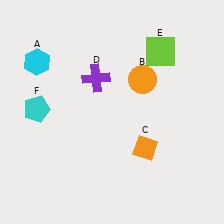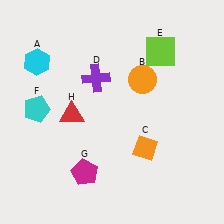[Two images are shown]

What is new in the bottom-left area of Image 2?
A red triangle (H) was added in the bottom-left area of Image 2.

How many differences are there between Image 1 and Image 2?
There are 2 differences between the two images.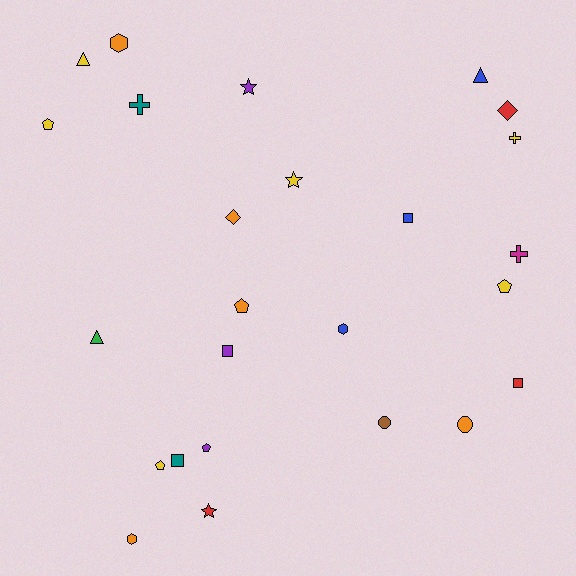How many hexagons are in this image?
There are 3 hexagons.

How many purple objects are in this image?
There are 3 purple objects.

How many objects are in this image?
There are 25 objects.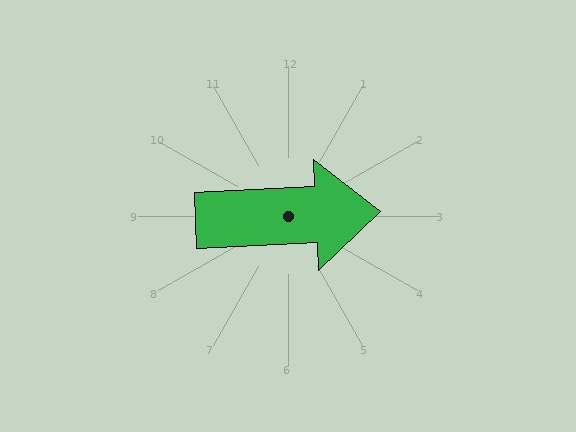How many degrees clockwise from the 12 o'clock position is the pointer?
Approximately 87 degrees.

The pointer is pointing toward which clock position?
Roughly 3 o'clock.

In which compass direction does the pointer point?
East.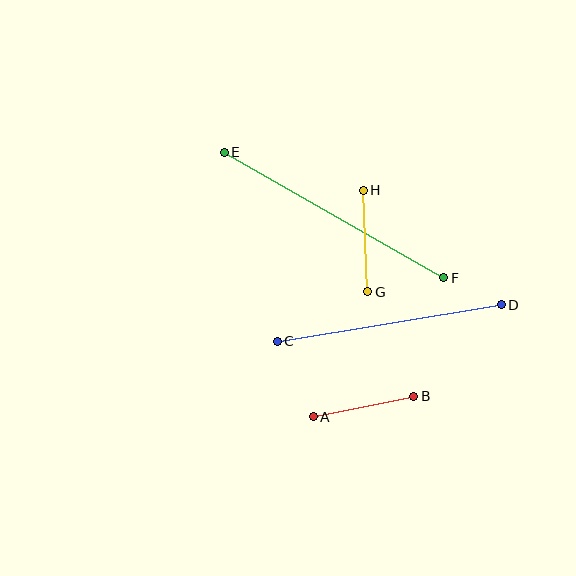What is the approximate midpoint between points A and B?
The midpoint is at approximately (364, 407) pixels.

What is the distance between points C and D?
The distance is approximately 227 pixels.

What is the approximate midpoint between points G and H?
The midpoint is at approximately (365, 241) pixels.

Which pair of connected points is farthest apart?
Points E and F are farthest apart.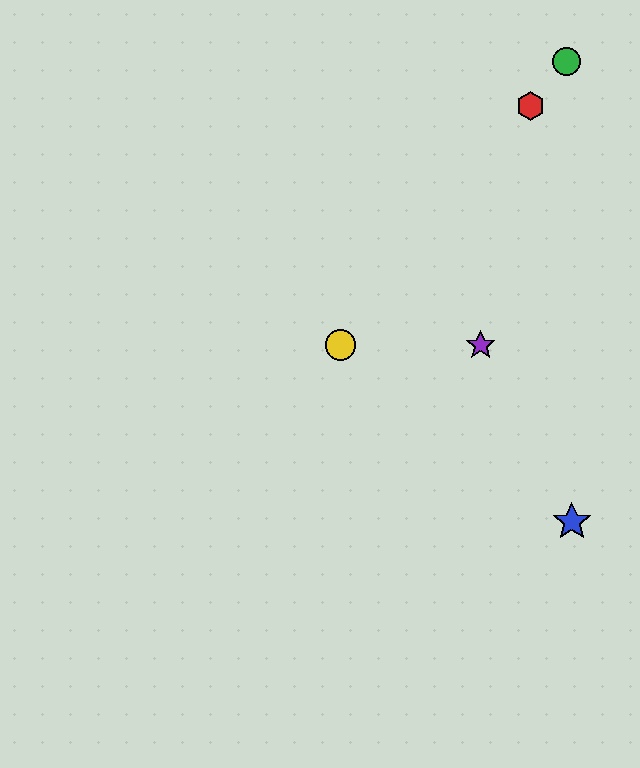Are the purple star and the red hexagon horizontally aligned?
No, the purple star is at y≈345 and the red hexagon is at y≈106.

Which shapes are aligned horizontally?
The yellow circle, the purple star are aligned horizontally.